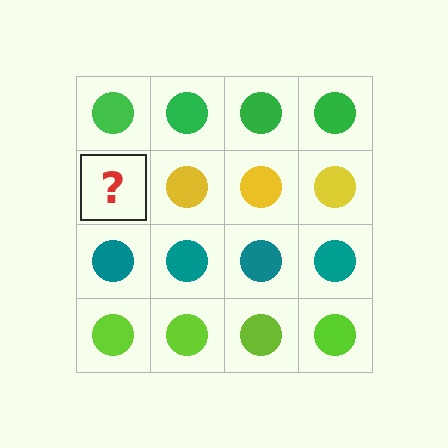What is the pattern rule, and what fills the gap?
The rule is that each row has a consistent color. The gap should be filled with a yellow circle.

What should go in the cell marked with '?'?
The missing cell should contain a yellow circle.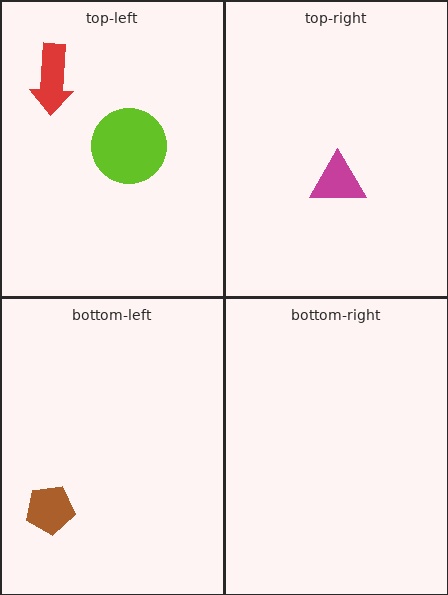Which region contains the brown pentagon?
The bottom-left region.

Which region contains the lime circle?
The top-left region.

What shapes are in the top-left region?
The red arrow, the lime circle.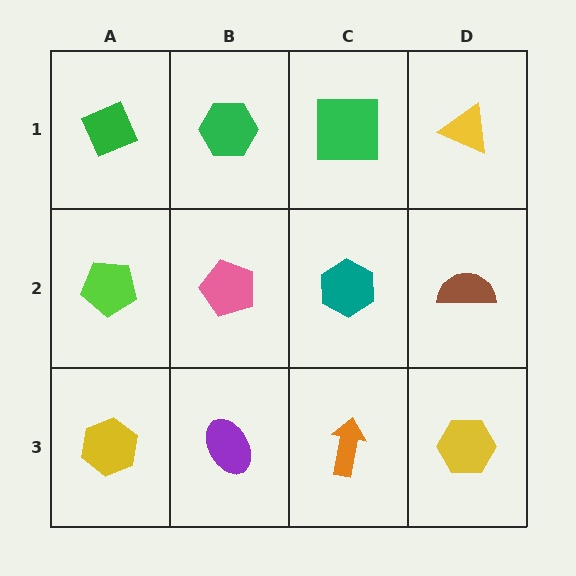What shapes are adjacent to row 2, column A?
A green diamond (row 1, column A), a yellow hexagon (row 3, column A), a pink pentagon (row 2, column B).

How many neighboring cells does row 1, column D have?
2.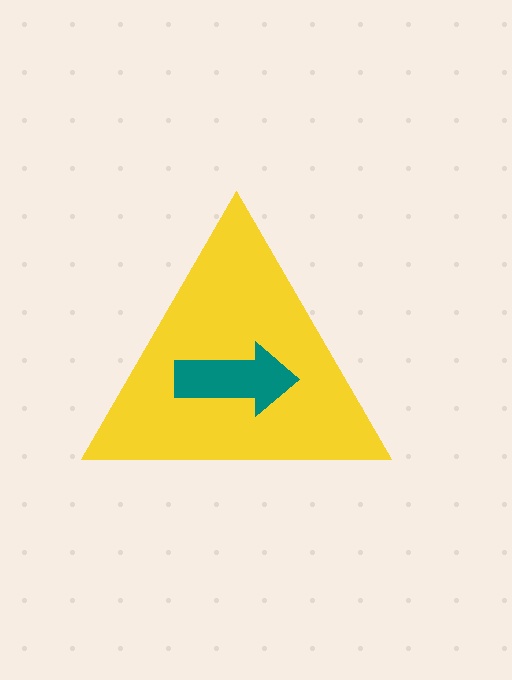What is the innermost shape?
The teal arrow.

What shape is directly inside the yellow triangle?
The teal arrow.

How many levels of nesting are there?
2.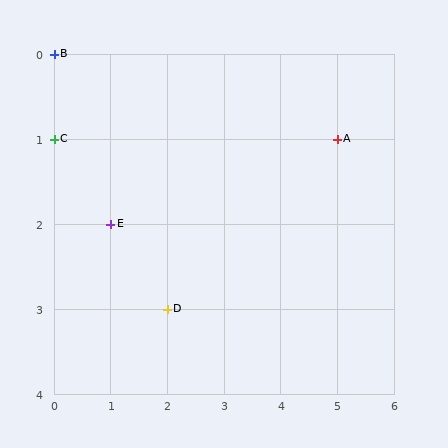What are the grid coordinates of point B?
Point B is at grid coordinates (0, 0).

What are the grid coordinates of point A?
Point A is at grid coordinates (5, 1).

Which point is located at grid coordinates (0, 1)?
Point C is at (0, 1).